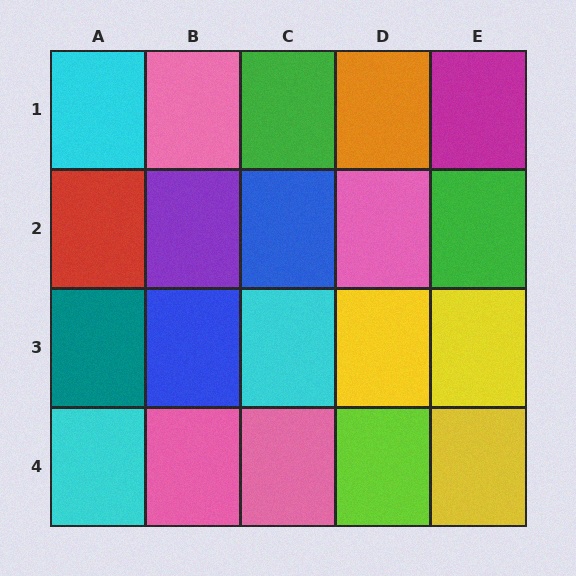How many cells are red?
1 cell is red.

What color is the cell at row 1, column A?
Cyan.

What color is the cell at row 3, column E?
Yellow.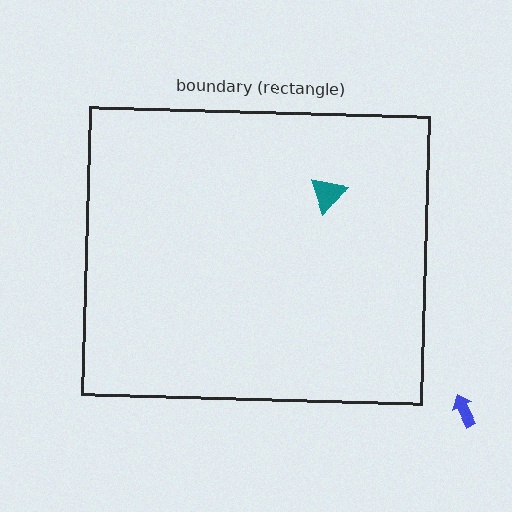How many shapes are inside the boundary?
1 inside, 1 outside.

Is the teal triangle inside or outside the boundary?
Inside.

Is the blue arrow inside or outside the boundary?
Outside.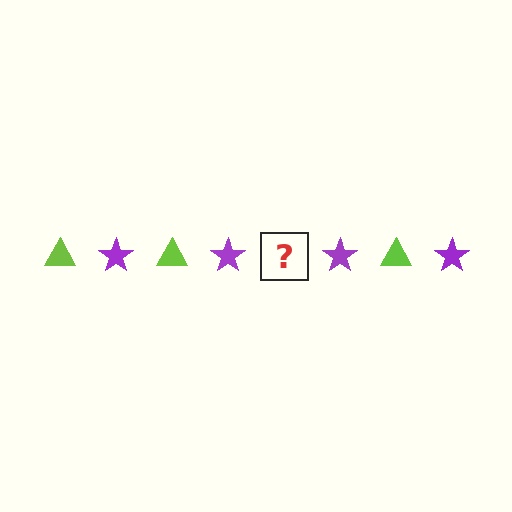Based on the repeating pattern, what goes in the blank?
The blank should be a lime triangle.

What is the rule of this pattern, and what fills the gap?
The rule is that the pattern alternates between lime triangle and purple star. The gap should be filled with a lime triangle.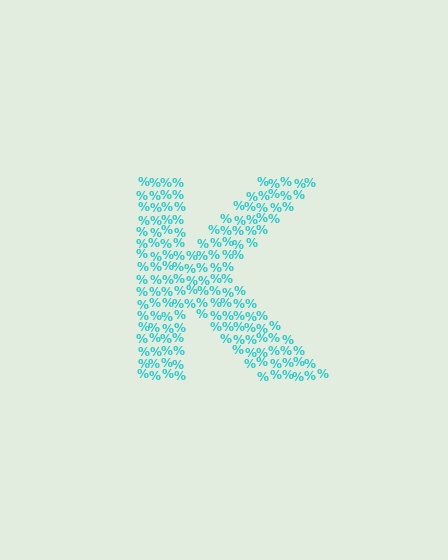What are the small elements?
The small elements are percent signs.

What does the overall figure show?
The overall figure shows the letter K.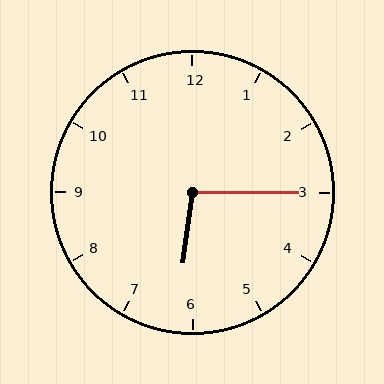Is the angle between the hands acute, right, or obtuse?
It is obtuse.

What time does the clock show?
6:15.